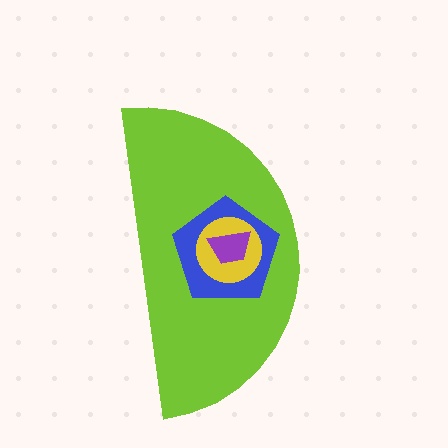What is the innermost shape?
The purple trapezoid.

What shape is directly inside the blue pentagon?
The yellow circle.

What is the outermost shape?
The lime semicircle.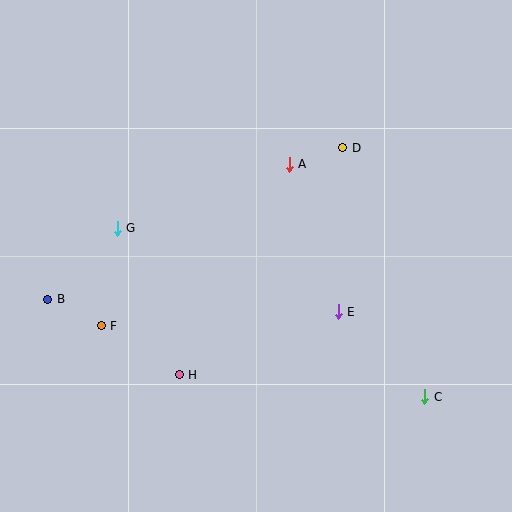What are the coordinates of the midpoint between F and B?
The midpoint between F and B is at (75, 313).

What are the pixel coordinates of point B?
Point B is at (48, 299).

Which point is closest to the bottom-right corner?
Point C is closest to the bottom-right corner.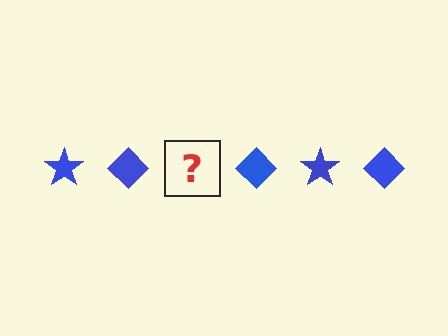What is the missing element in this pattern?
The missing element is a blue star.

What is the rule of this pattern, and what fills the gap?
The rule is that the pattern cycles through star, diamond shapes in blue. The gap should be filled with a blue star.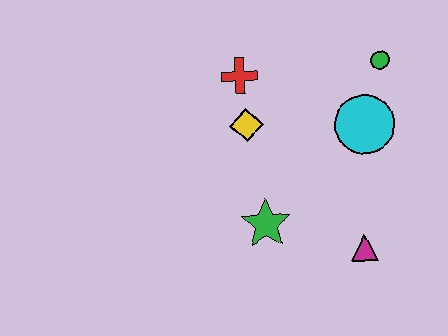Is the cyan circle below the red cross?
Yes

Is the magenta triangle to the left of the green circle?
Yes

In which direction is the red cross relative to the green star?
The red cross is above the green star.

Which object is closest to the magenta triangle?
The green star is closest to the magenta triangle.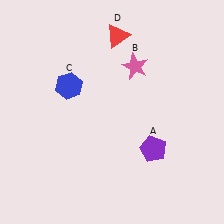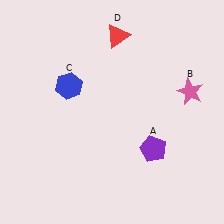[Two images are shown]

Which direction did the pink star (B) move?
The pink star (B) moved right.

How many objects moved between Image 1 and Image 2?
1 object moved between the two images.